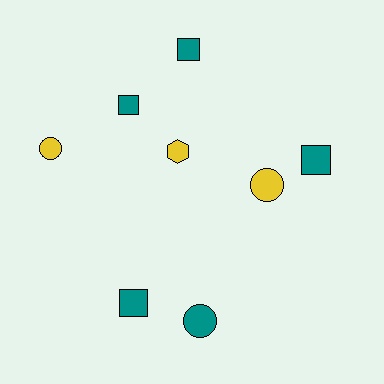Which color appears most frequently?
Teal, with 5 objects.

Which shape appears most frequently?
Square, with 4 objects.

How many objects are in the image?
There are 8 objects.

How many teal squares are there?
There are 4 teal squares.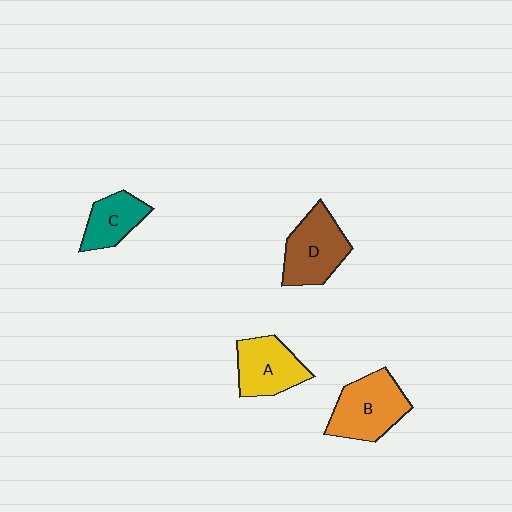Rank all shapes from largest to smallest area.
From largest to smallest: B (orange), D (brown), A (yellow), C (teal).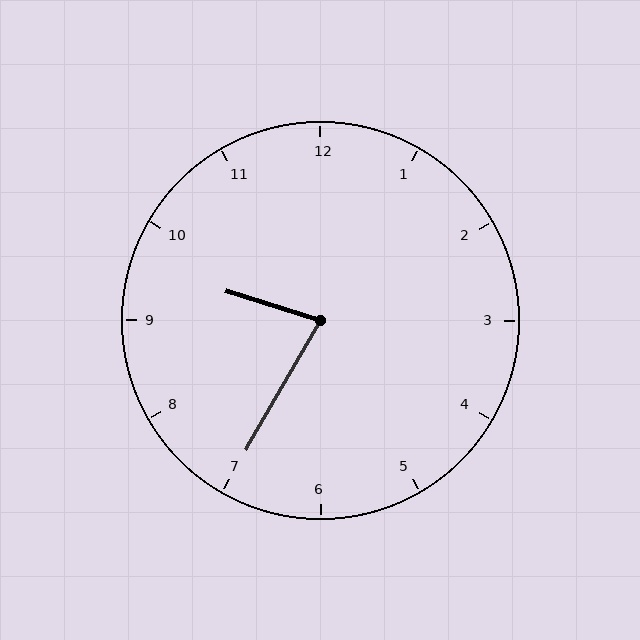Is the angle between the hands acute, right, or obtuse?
It is acute.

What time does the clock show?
9:35.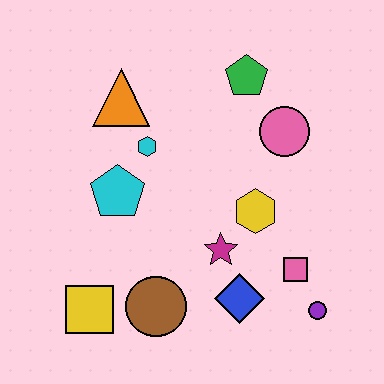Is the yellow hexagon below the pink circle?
Yes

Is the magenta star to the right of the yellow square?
Yes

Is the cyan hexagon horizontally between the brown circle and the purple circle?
No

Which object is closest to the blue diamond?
The magenta star is closest to the blue diamond.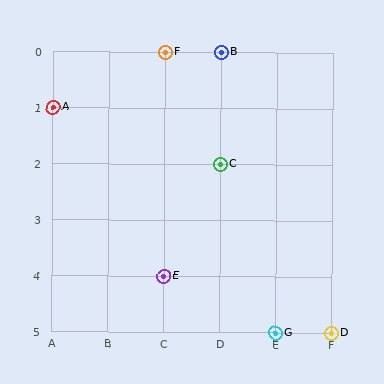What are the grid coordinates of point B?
Point B is at grid coordinates (D, 0).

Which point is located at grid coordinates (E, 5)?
Point G is at (E, 5).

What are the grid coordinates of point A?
Point A is at grid coordinates (A, 1).